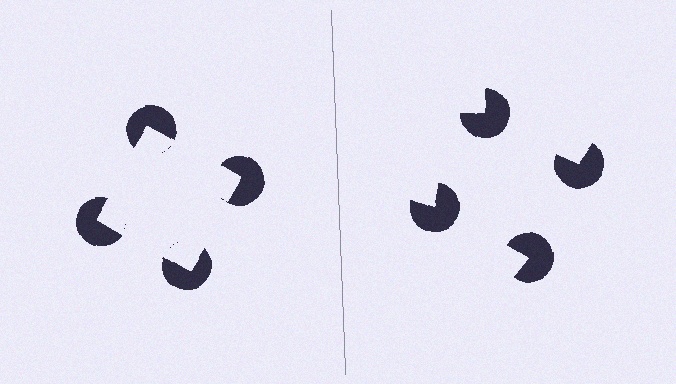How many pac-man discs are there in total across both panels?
8 — 4 on each side.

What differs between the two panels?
The pac-man discs are positioned identically on both sides; only the wedge orientations differ. On the left they align to a square; on the right they are misaligned.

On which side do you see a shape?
An illusory square appears on the left side. On the right side the wedge cuts are rotated, so no coherent shape forms.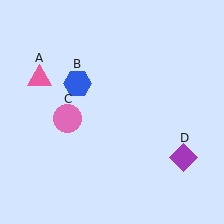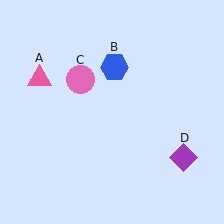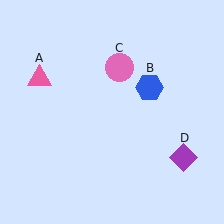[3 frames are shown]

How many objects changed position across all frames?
2 objects changed position: blue hexagon (object B), pink circle (object C).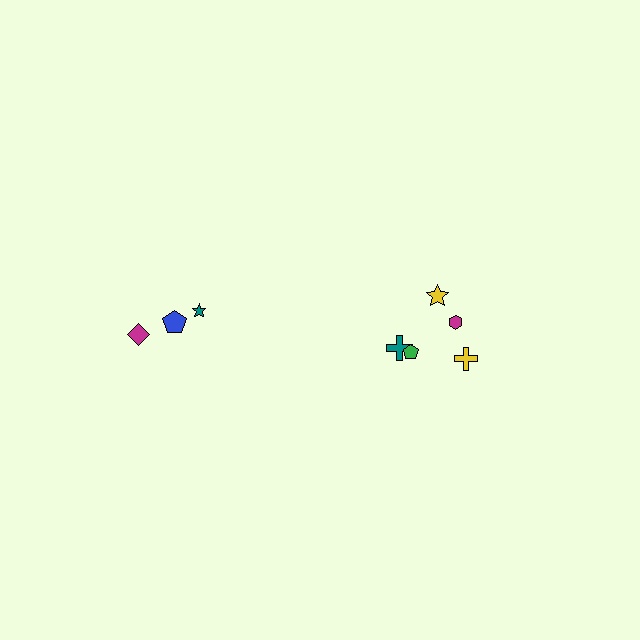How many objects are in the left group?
There are 3 objects.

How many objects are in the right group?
There are 5 objects.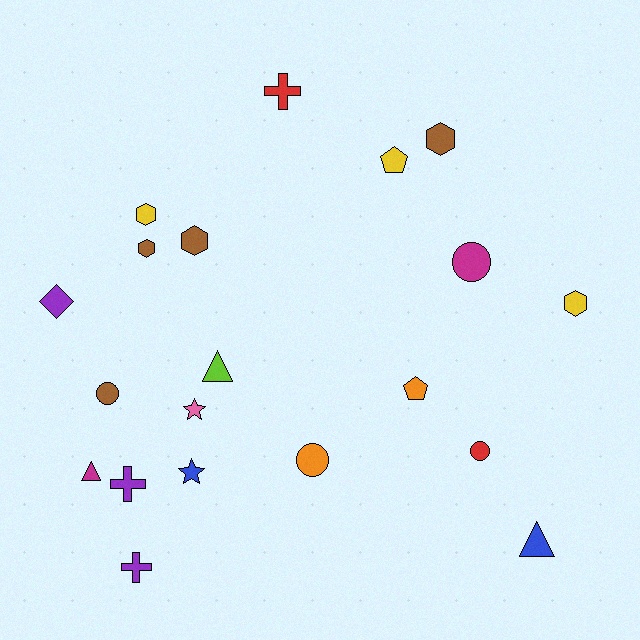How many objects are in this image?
There are 20 objects.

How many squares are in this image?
There are no squares.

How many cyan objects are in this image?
There are no cyan objects.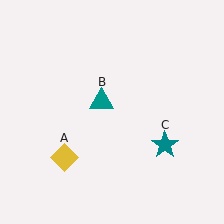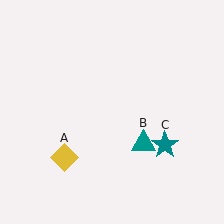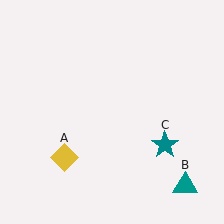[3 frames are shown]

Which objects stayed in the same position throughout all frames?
Yellow diamond (object A) and teal star (object C) remained stationary.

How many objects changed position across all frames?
1 object changed position: teal triangle (object B).